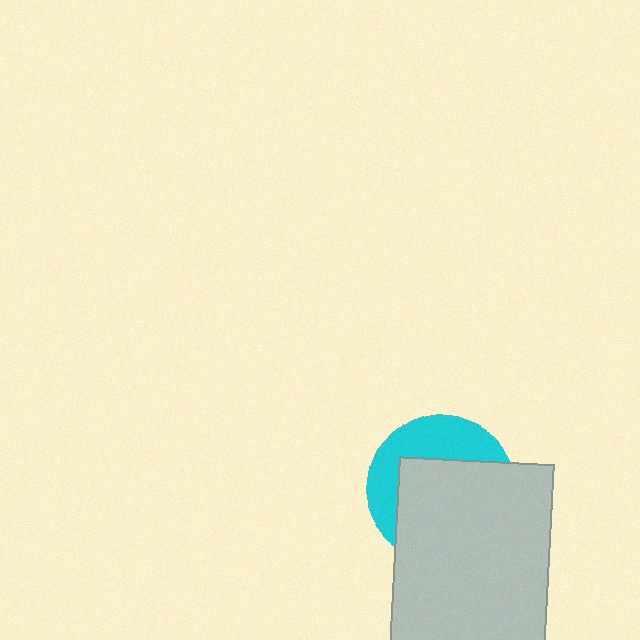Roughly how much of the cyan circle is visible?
A small part of it is visible (roughly 37%).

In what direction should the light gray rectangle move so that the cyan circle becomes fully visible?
The light gray rectangle should move toward the lower-right. That is the shortest direction to clear the overlap and leave the cyan circle fully visible.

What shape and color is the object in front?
The object in front is a light gray rectangle.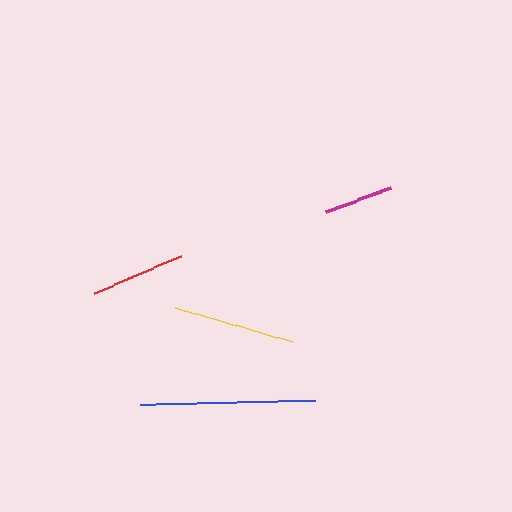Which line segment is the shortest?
The magenta line is the shortest at approximately 70 pixels.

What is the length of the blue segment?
The blue segment is approximately 175 pixels long.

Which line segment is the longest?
The blue line is the longest at approximately 175 pixels.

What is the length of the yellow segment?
The yellow segment is approximately 122 pixels long.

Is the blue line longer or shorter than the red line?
The blue line is longer than the red line.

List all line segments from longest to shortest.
From longest to shortest: blue, yellow, red, magenta.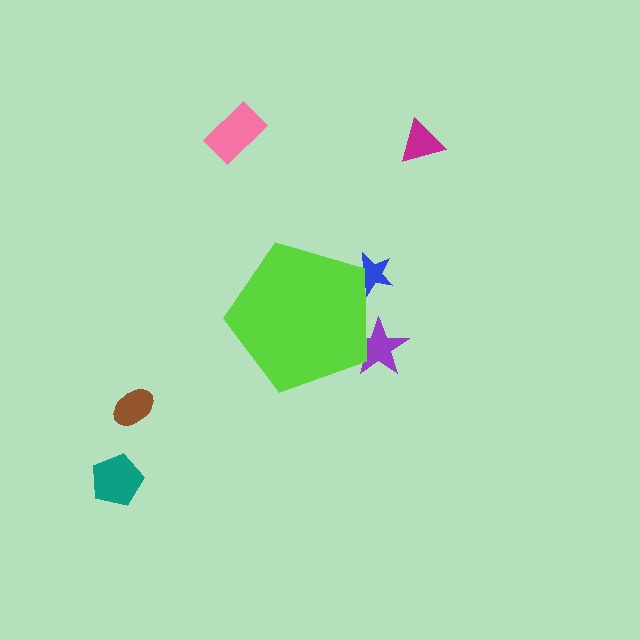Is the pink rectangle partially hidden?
No, the pink rectangle is fully visible.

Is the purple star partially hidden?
Yes, the purple star is partially hidden behind the lime pentagon.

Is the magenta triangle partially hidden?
No, the magenta triangle is fully visible.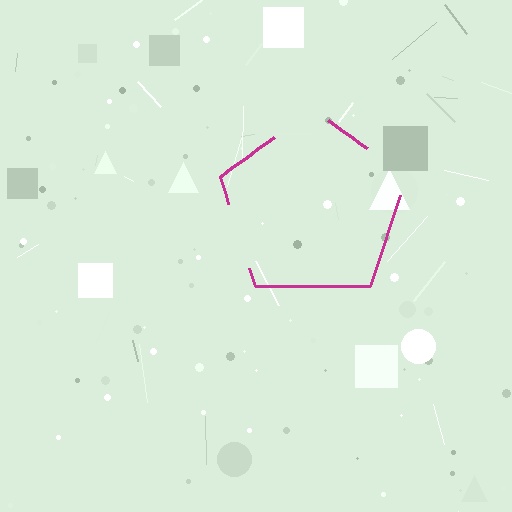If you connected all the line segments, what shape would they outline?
They would outline a pentagon.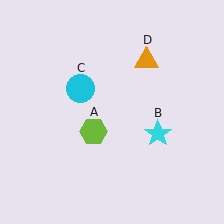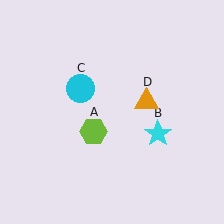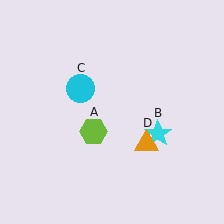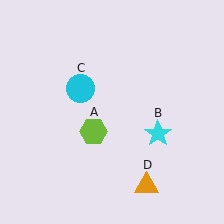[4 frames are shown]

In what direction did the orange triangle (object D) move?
The orange triangle (object D) moved down.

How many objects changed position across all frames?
1 object changed position: orange triangle (object D).